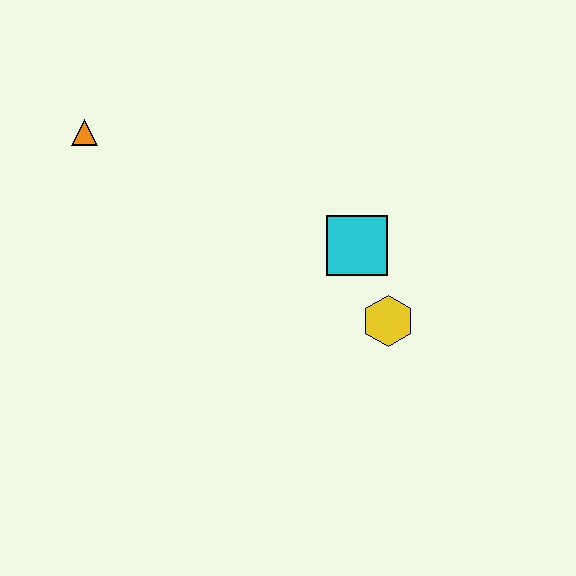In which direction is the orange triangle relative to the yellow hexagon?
The orange triangle is to the left of the yellow hexagon.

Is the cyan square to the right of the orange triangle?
Yes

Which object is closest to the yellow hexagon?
The cyan square is closest to the yellow hexagon.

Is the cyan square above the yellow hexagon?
Yes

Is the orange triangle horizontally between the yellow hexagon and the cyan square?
No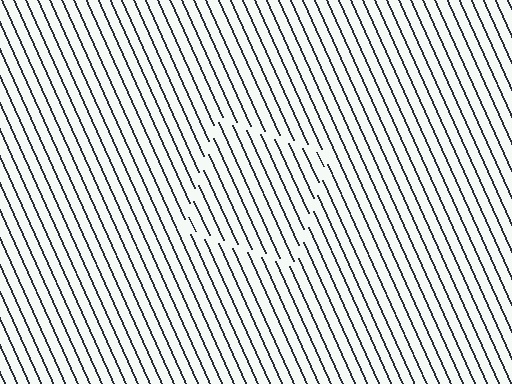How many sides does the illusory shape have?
4 sides — the line-ends trace a square.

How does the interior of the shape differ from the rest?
The interior of the shape contains the same grating, shifted by half a period — the contour is defined by the phase discontinuity where line-ends from the inner and outer gratings abut.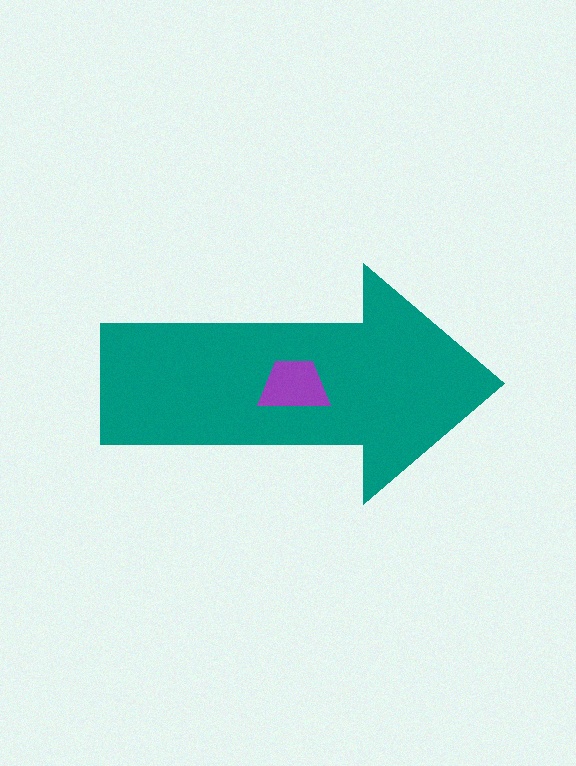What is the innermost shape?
The purple trapezoid.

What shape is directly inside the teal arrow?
The purple trapezoid.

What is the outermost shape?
The teal arrow.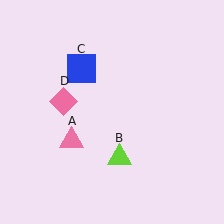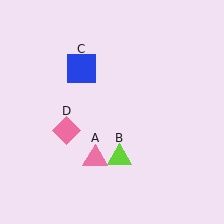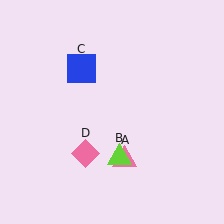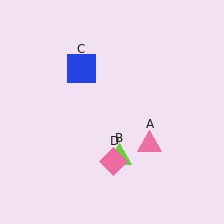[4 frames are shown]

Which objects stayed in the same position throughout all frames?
Lime triangle (object B) and blue square (object C) remained stationary.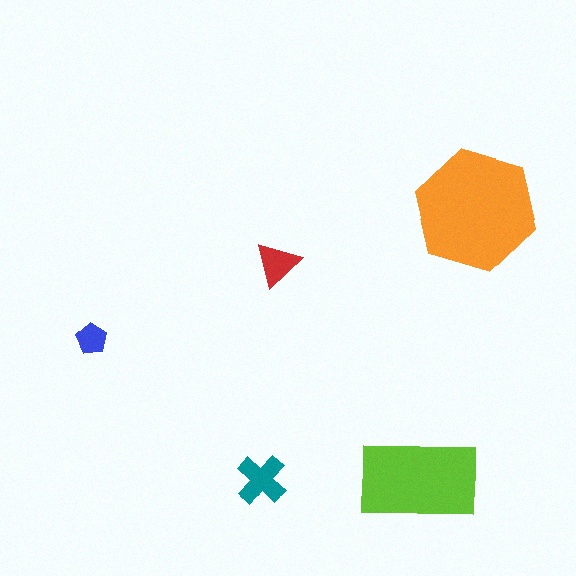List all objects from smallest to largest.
The blue pentagon, the red triangle, the teal cross, the lime rectangle, the orange hexagon.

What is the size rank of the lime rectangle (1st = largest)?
2nd.